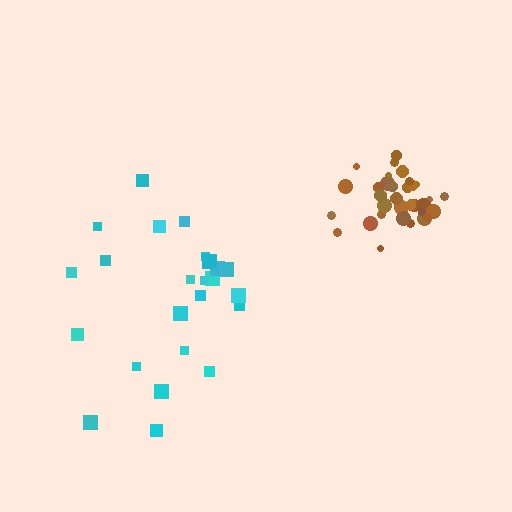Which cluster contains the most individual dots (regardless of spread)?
Brown (35).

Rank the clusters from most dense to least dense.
brown, cyan.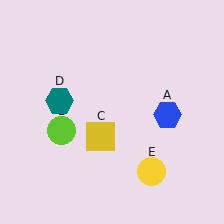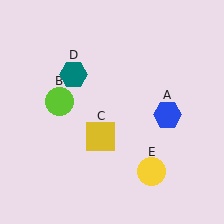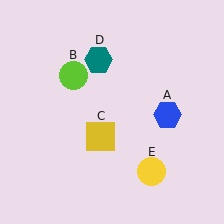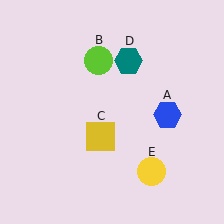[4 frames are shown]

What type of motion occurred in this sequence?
The lime circle (object B), teal hexagon (object D) rotated clockwise around the center of the scene.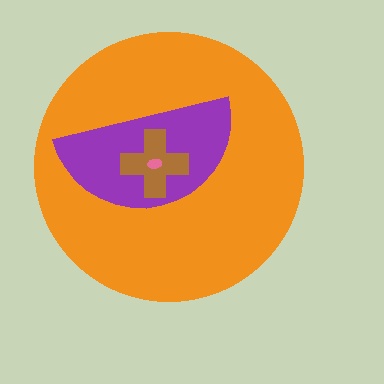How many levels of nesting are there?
4.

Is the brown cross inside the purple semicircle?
Yes.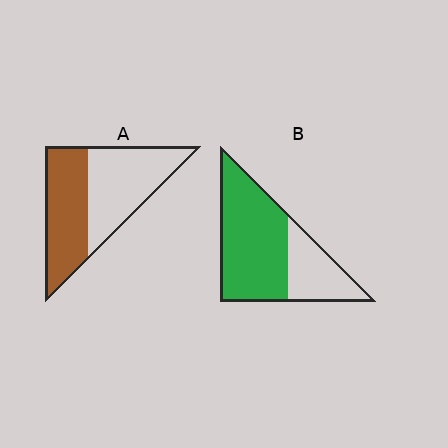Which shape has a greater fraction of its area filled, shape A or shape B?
Shape B.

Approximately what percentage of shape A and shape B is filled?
A is approximately 45% and B is approximately 70%.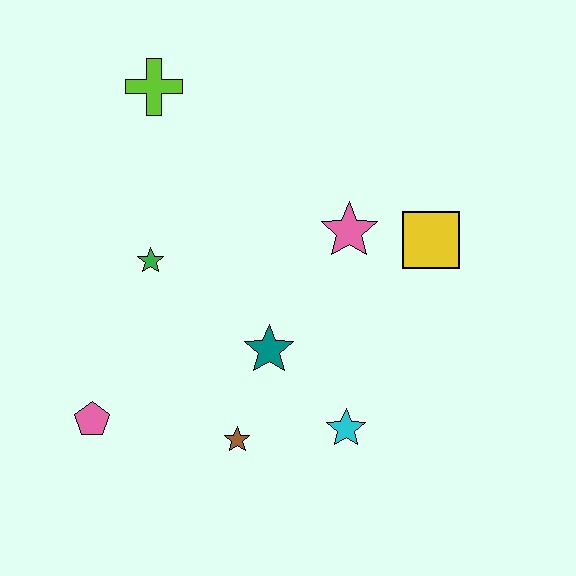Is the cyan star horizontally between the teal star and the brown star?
No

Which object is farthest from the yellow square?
The pink pentagon is farthest from the yellow square.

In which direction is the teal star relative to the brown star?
The teal star is above the brown star.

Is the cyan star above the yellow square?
No